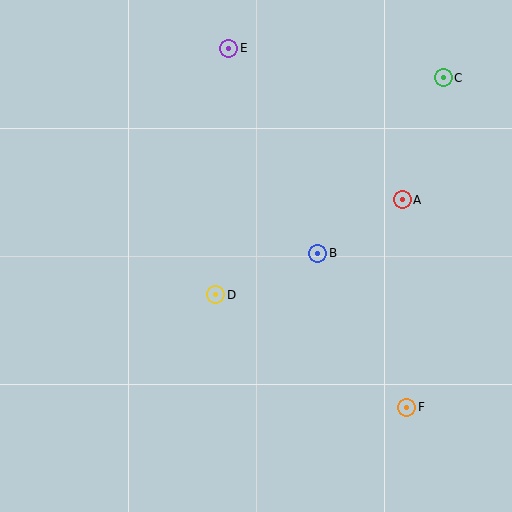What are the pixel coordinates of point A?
Point A is at (402, 200).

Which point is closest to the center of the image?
Point D at (216, 295) is closest to the center.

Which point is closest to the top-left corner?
Point E is closest to the top-left corner.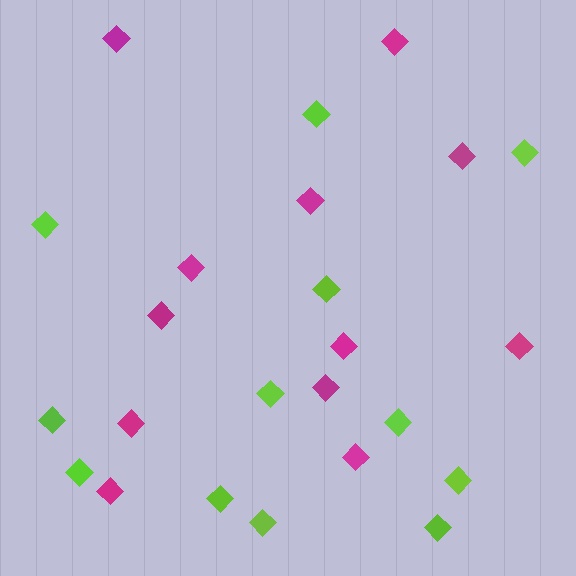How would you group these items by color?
There are 2 groups: one group of magenta diamonds (12) and one group of lime diamonds (12).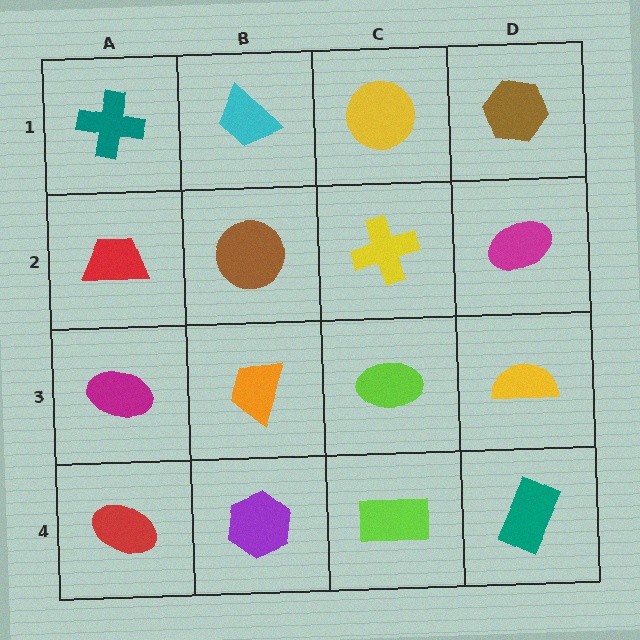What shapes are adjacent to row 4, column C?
A lime ellipse (row 3, column C), a purple hexagon (row 4, column B), a teal rectangle (row 4, column D).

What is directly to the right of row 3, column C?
A yellow semicircle.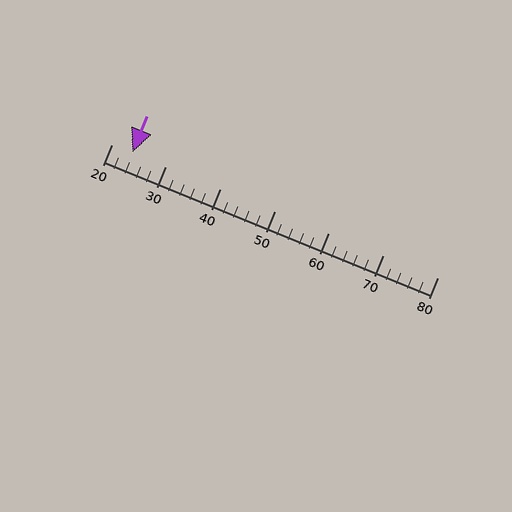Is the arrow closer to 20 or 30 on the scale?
The arrow is closer to 20.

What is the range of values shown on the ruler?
The ruler shows values from 20 to 80.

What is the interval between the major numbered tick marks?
The major tick marks are spaced 10 units apart.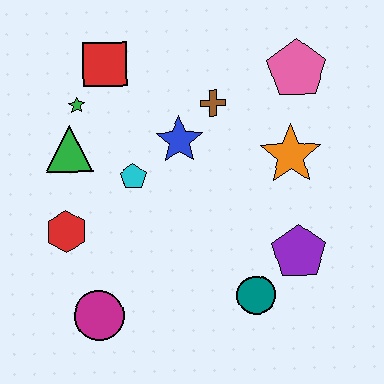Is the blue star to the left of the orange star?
Yes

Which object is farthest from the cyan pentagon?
The pink pentagon is farthest from the cyan pentagon.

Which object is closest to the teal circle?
The purple pentagon is closest to the teal circle.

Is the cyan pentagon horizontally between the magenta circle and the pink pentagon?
Yes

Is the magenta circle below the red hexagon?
Yes